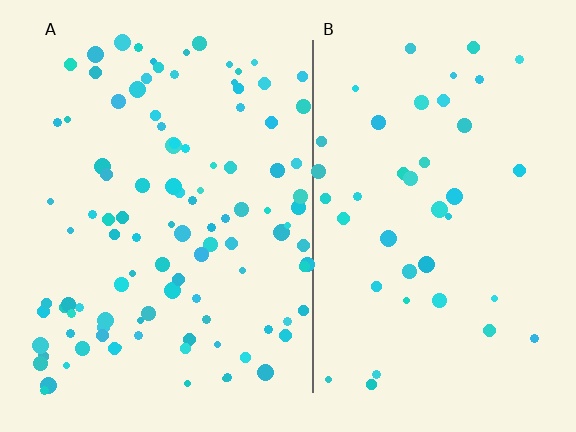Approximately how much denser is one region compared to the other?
Approximately 2.5× — region A over region B.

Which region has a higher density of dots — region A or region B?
A (the left).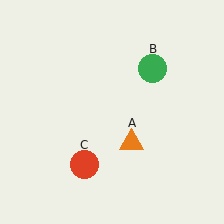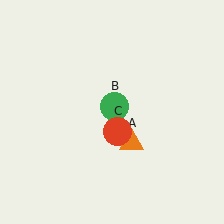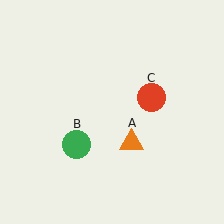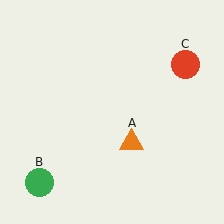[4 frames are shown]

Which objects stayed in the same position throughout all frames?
Orange triangle (object A) remained stationary.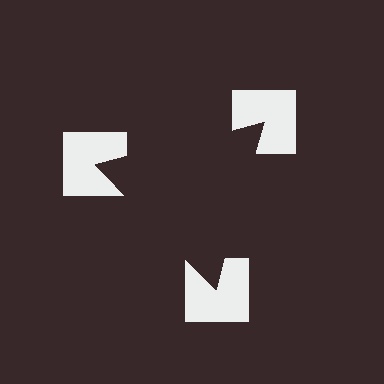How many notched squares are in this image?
There are 3 — one at each vertex of the illusory triangle.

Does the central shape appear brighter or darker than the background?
It typically appears slightly darker than the background, even though no actual brightness change is drawn.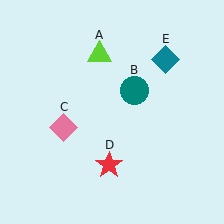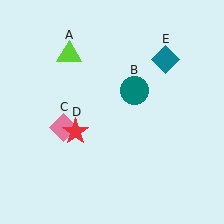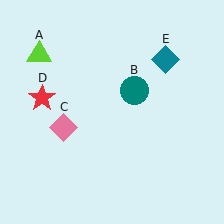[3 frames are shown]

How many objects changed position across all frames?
2 objects changed position: lime triangle (object A), red star (object D).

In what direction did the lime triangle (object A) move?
The lime triangle (object A) moved left.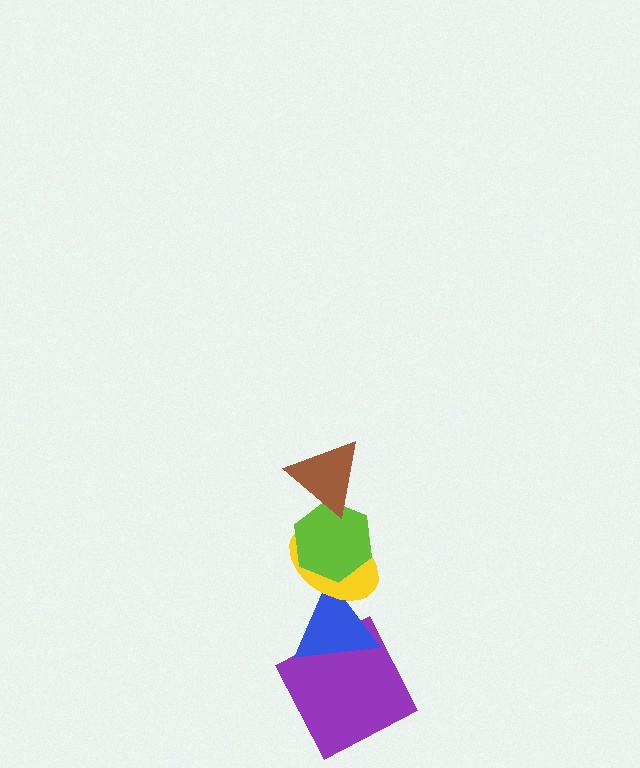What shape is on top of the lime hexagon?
The brown triangle is on top of the lime hexagon.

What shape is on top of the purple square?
The blue triangle is on top of the purple square.